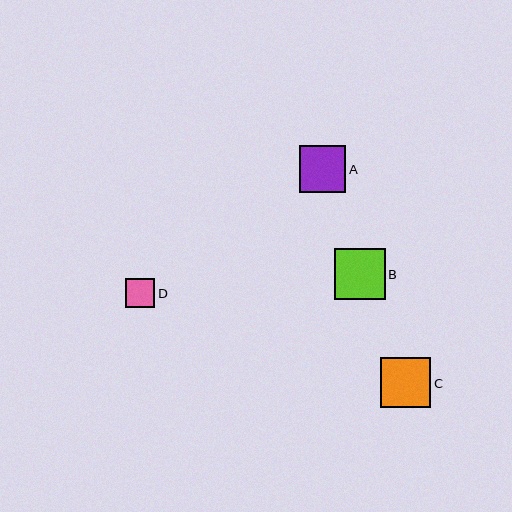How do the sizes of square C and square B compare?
Square C and square B are approximately the same size.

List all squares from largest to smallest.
From largest to smallest: C, B, A, D.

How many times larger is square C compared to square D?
Square C is approximately 1.7 times the size of square D.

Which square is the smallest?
Square D is the smallest with a size of approximately 29 pixels.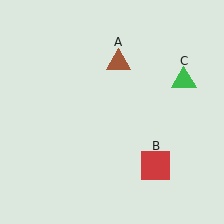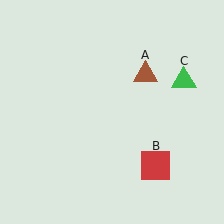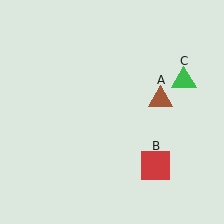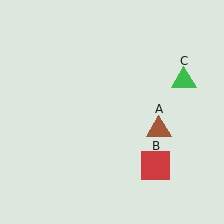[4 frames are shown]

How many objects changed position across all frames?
1 object changed position: brown triangle (object A).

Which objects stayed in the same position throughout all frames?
Red square (object B) and green triangle (object C) remained stationary.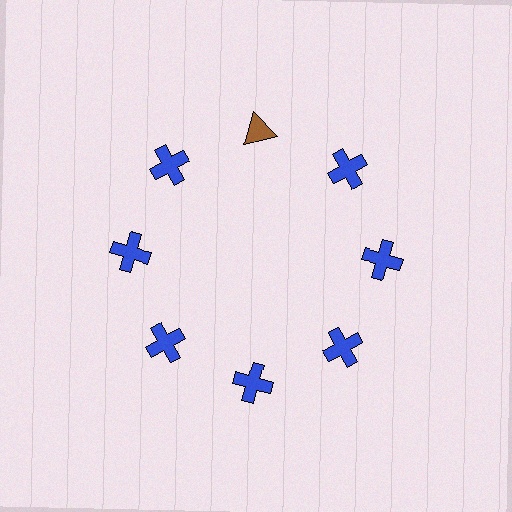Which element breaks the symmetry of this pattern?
The brown triangle at roughly the 12 o'clock position breaks the symmetry. All other shapes are blue crosses.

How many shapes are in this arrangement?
There are 8 shapes arranged in a ring pattern.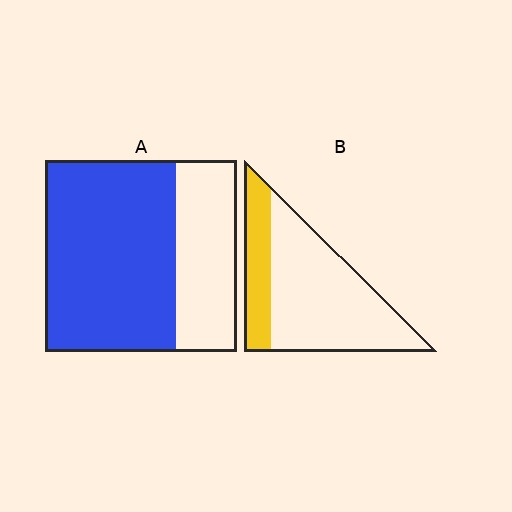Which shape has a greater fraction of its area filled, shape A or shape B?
Shape A.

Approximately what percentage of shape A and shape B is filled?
A is approximately 70% and B is approximately 25%.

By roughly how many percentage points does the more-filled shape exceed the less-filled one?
By roughly 40 percentage points (A over B).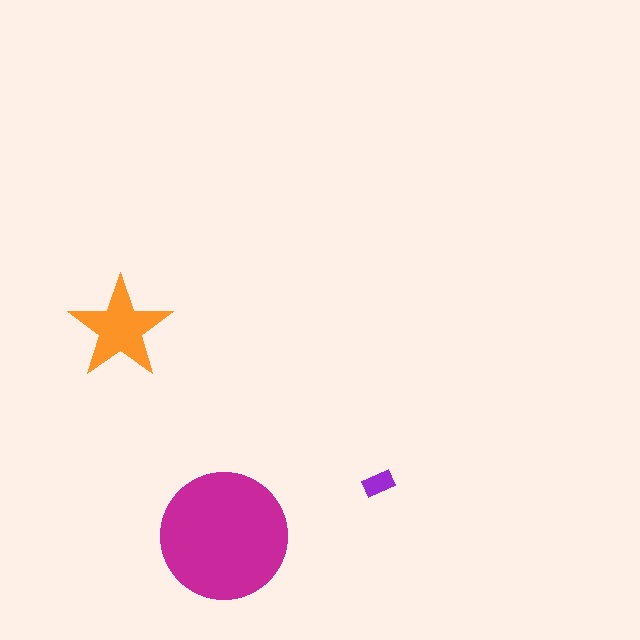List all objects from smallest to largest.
The purple rectangle, the orange star, the magenta circle.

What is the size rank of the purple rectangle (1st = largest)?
3rd.